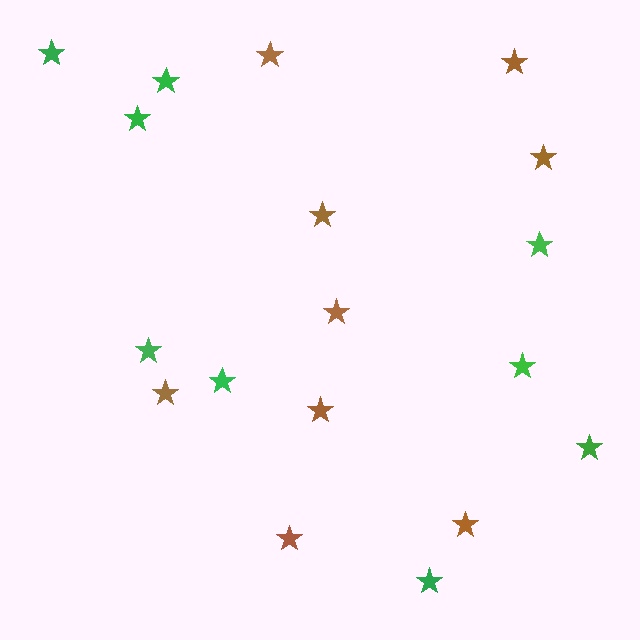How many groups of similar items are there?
There are 2 groups: one group of brown stars (9) and one group of green stars (9).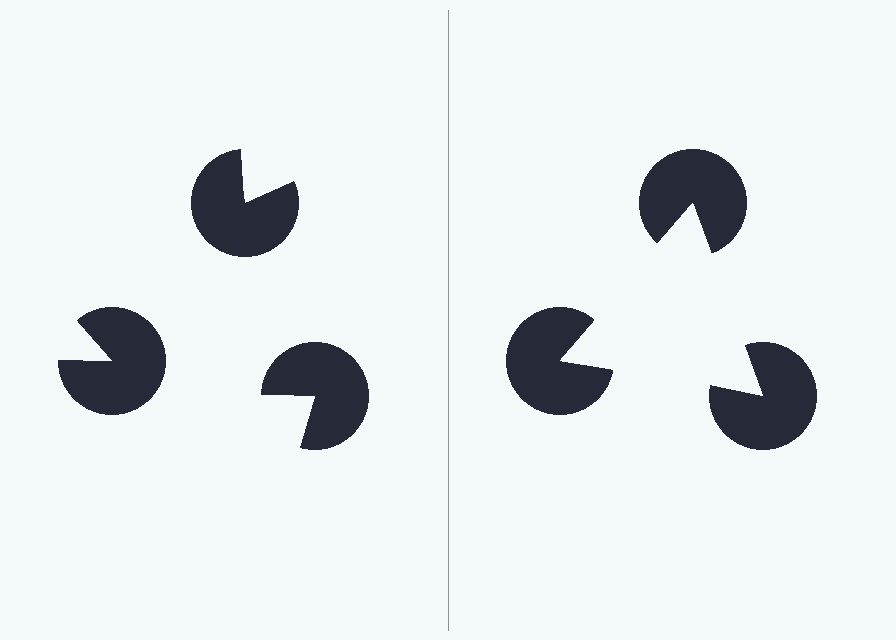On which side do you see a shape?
An illusory triangle appears on the right side. On the left side the wedge cuts are rotated, so no coherent shape forms.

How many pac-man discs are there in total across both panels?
6 — 3 on each side.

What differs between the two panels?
The pac-man discs are positioned identically on both sides; only the wedge orientations differ. On the right they align to a triangle; on the left they are misaligned.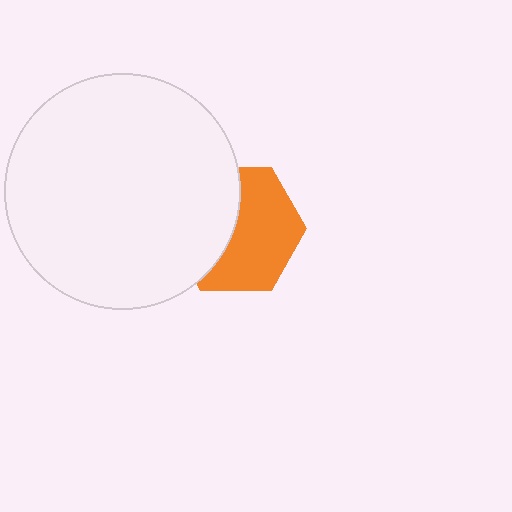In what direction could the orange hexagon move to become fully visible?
The orange hexagon could move right. That would shift it out from behind the white circle entirely.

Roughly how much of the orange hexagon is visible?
About half of it is visible (roughly 57%).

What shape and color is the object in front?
The object in front is a white circle.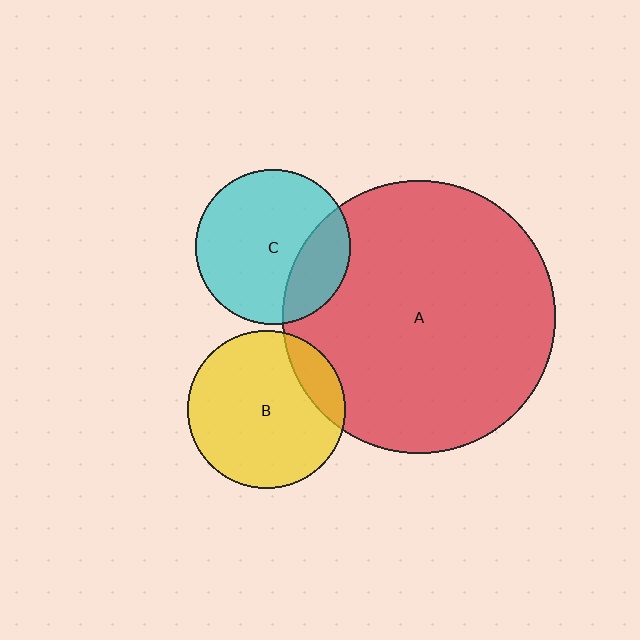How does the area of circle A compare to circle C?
Approximately 3.1 times.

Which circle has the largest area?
Circle A (red).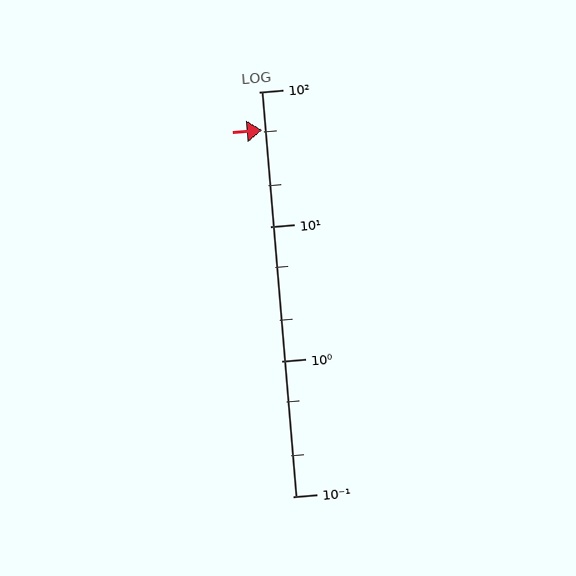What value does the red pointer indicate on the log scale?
The pointer indicates approximately 52.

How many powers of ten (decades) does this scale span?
The scale spans 3 decades, from 0.1 to 100.